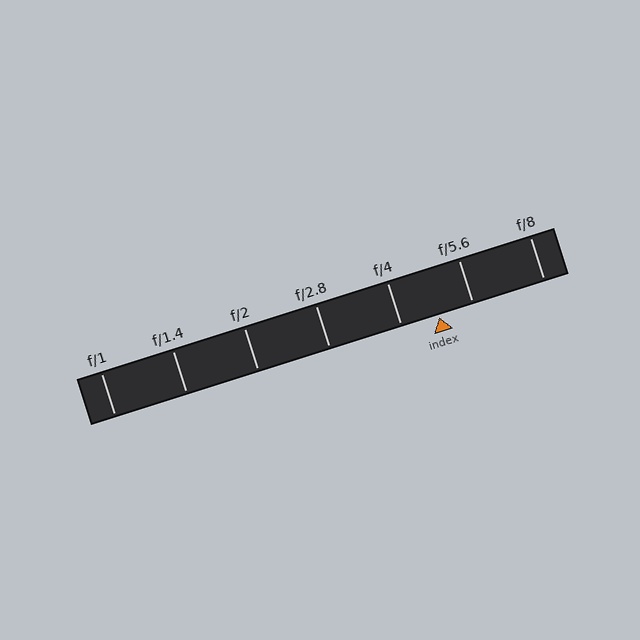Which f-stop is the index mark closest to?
The index mark is closest to f/5.6.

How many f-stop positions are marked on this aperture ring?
There are 7 f-stop positions marked.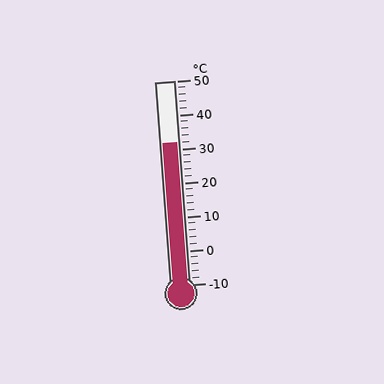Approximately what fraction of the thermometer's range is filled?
The thermometer is filled to approximately 70% of its range.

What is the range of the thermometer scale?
The thermometer scale ranges from -10°C to 50°C.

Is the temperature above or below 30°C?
The temperature is above 30°C.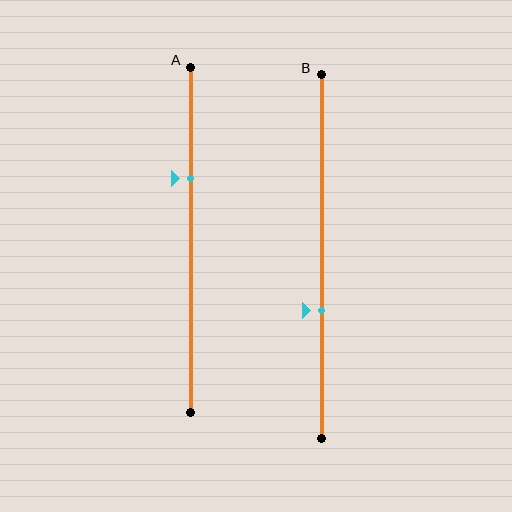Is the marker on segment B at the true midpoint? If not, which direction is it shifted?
No, the marker on segment B is shifted downward by about 15% of the segment length.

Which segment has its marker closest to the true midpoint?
Segment B has its marker closest to the true midpoint.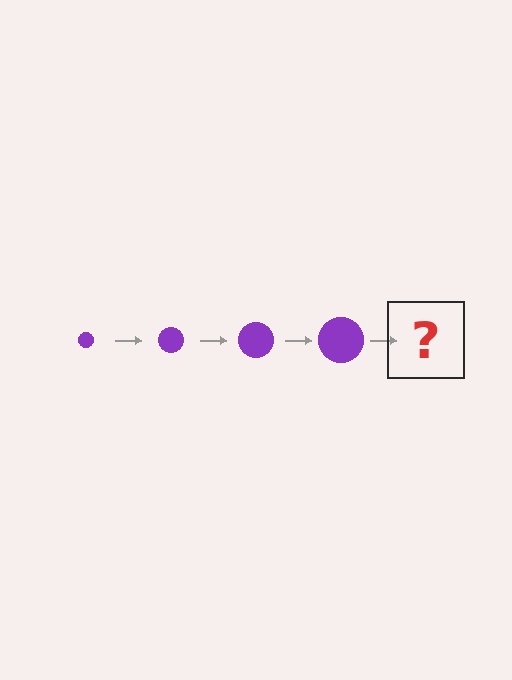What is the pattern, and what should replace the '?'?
The pattern is that the circle gets progressively larger each step. The '?' should be a purple circle, larger than the previous one.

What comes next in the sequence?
The next element should be a purple circle, larger than the previous one.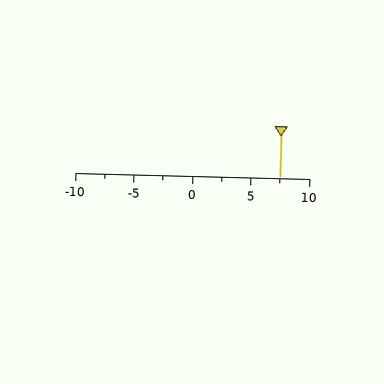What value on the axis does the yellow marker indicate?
The marker indicates approximately 7.5.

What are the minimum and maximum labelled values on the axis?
The axis runs from -10 to 10.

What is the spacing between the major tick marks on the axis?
The major ticks are spaced 5 apart.